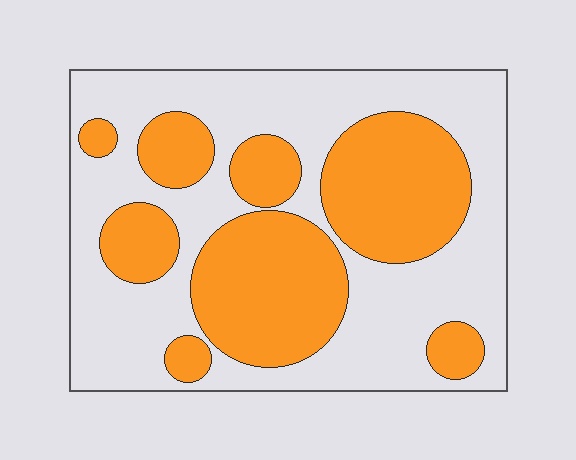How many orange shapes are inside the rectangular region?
8.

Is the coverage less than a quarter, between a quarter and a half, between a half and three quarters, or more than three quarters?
Between a quarter and a half.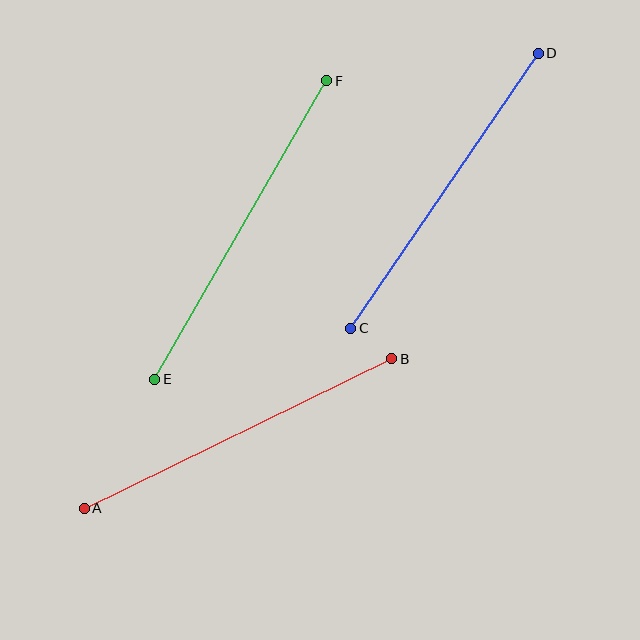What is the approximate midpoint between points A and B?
The midpoint is at approximately (238, 434) pixels.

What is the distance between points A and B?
The distance is approximately 342 pixels.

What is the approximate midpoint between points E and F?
The midpoint is at approximately (241, 230) pixels.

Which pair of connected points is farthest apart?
Points E and F are farthest apart.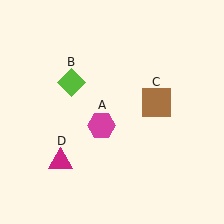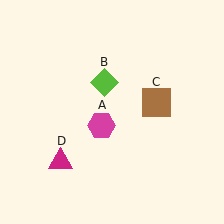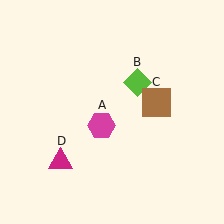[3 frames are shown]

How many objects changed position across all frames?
1 object changed position: lime diamond (object B).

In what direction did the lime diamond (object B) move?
The lime diamond (object B) moved right.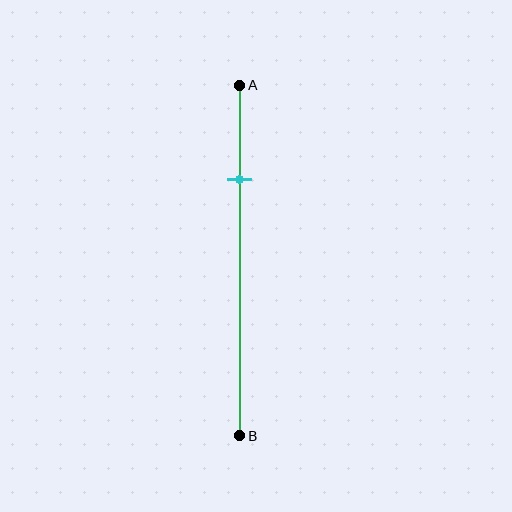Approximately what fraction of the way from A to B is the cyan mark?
The cyan mark is approximately 25% of the way from A to B.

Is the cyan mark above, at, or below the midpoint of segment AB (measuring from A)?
The cyan mark is above the midpoint of segment AB.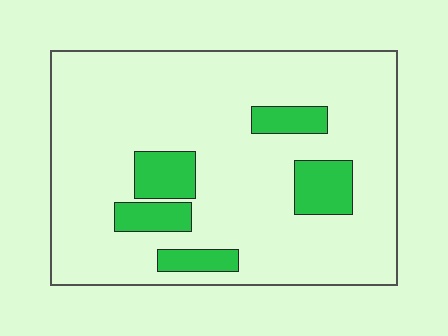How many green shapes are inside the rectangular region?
5.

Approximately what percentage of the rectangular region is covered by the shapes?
Approximately 15%.